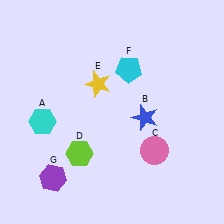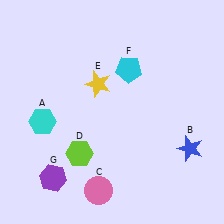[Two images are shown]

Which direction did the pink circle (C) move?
The pink circle (C) moved left.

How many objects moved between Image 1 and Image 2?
2 objects moved between the two images.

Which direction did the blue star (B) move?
The blue star (B) moved right.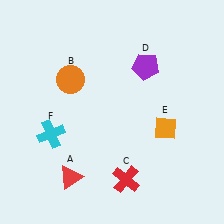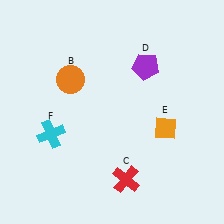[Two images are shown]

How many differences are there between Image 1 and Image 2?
There is 1 difference between the two images.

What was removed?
The red triangle (A) was removed in Image 2.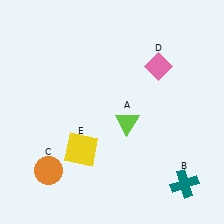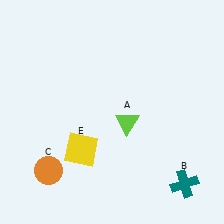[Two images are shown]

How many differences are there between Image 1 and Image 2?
There is 1 difference between the two images.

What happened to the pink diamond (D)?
The pink diamond (D) was removed in Image 2. It was in the top-right area of Image 1.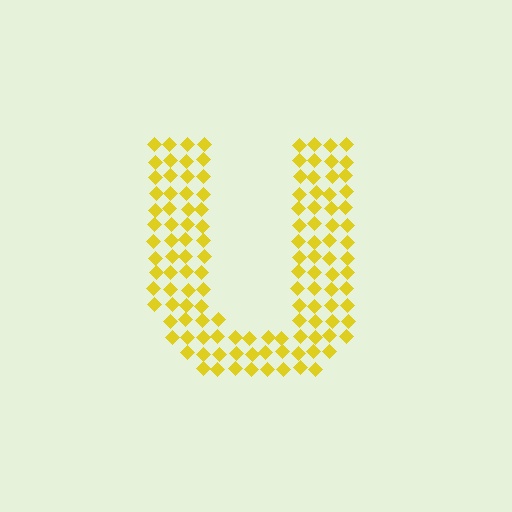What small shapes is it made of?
It is made of small diamonds.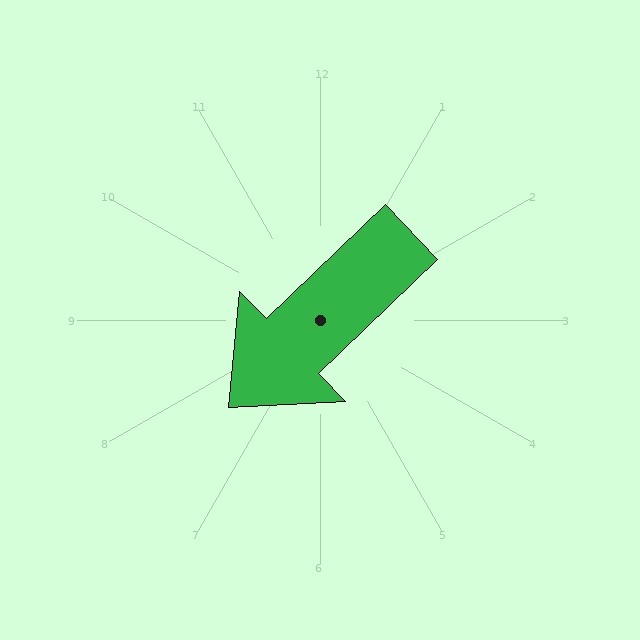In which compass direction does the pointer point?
Southwest.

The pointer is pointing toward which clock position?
Roughly 8 o'clock.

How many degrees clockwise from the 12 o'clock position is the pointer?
Approximately 226 degrees.